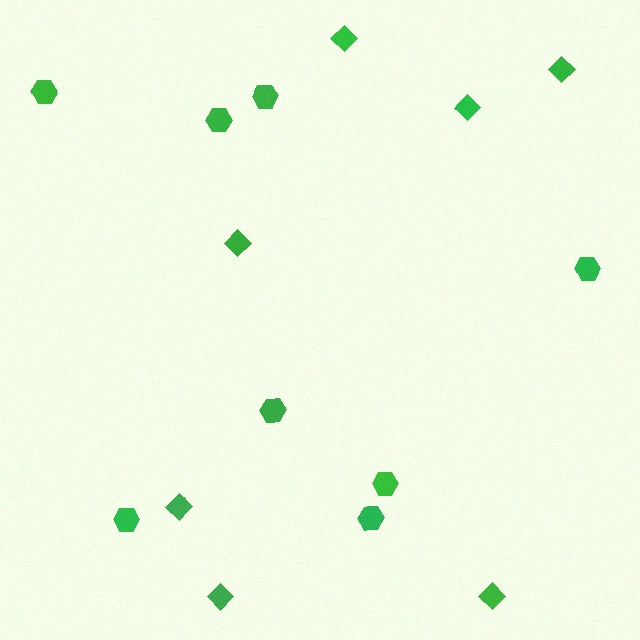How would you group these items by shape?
There are 2 groups: one group of diamonds (7) and one group of hexagons (8).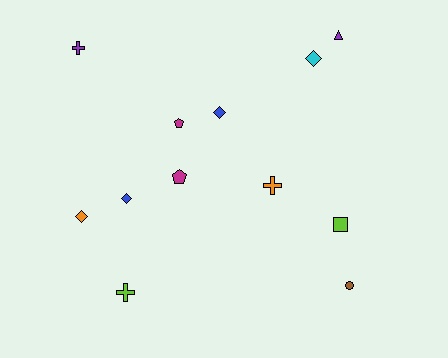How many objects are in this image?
There are 12 objects.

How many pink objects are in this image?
There are no pink objects.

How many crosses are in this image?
There are 3 crosses.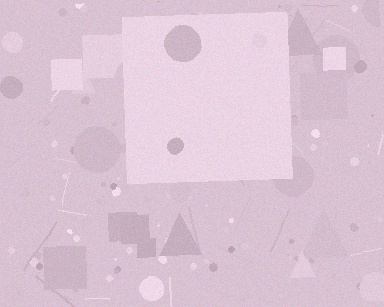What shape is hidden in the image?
A square is hidden in the image.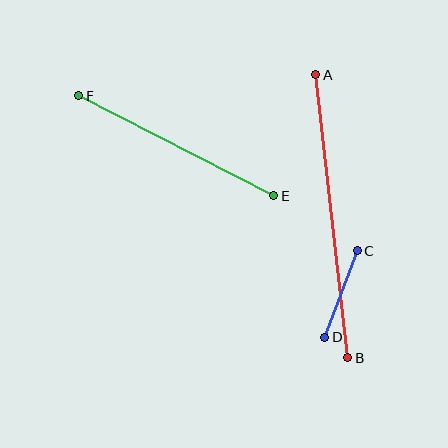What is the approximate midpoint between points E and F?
The midpoint is at approximately (176, 146) pixels.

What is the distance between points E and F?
The distance is approximately 219 pixels.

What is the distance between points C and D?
The distance is approximately 92 pixels.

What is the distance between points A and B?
The distance is approximately 285 pixels.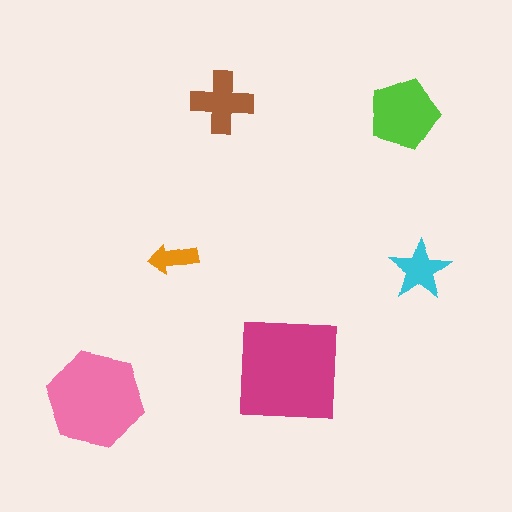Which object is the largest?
The magenta square.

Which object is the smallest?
The orange arrow.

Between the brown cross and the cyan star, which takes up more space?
The brown cross.